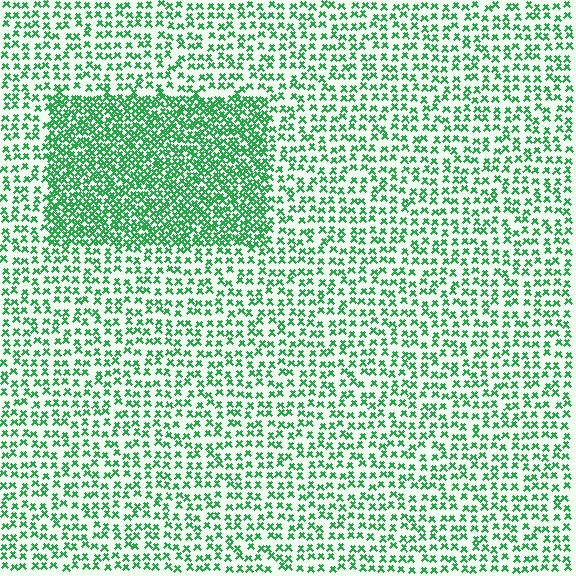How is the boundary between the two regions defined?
The boundary is defined by a change in element density (approximately 2.2x ratio). All elements are the same color, size, and shape.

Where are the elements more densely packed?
The elements are more densely packed inside the rectangle boundary.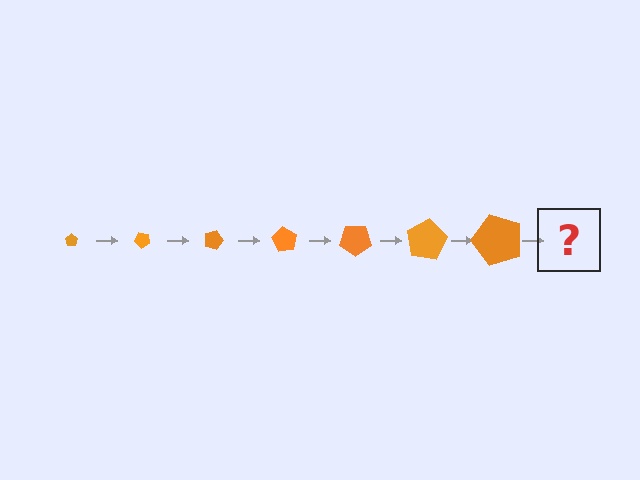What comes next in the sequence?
The next element should be a pentagon, larger than the previous one and rotated 315 degrees from the start.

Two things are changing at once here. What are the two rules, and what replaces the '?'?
The two rules are that the pentagon grows larger each step and it rotates 45 degrees each step. The '?' should be a pentagon, larger than the previous one and rotated 315 degrees from the start.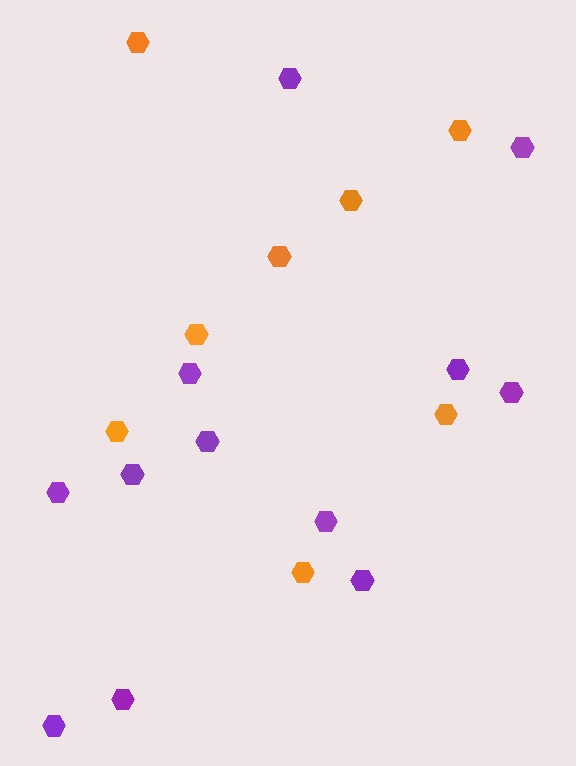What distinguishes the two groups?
There are 2 groups: one group of purple hexagons (12) and one group of orange hexagons (8).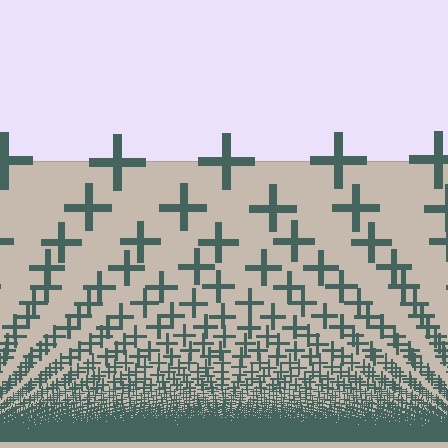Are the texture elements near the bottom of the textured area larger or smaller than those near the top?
Smaller. The gradient is inverted — elements near the bottom are smaller and denser.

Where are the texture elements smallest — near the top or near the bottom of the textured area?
Near the bottom.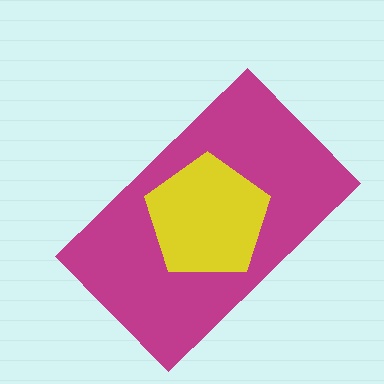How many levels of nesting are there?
2.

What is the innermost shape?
The yellow pentagon.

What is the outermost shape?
The magenta rectangle.